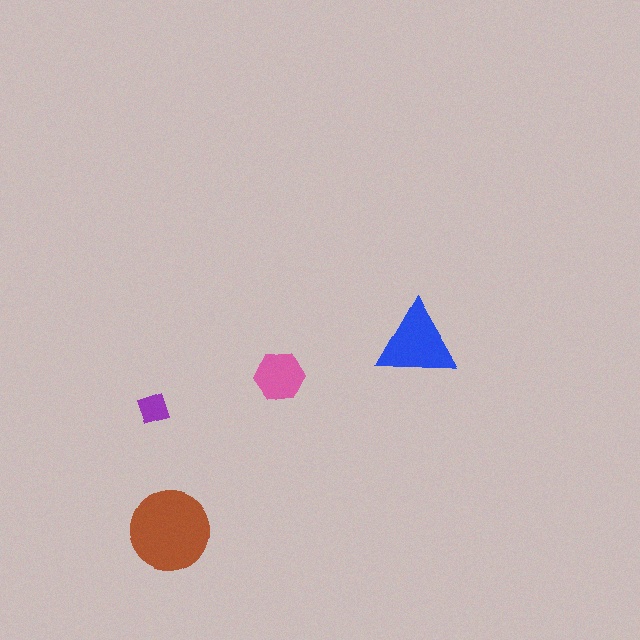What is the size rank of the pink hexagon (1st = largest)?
3rd.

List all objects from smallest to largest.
The purple diamond, the pink hexagon, the blue triangle, the brown circle.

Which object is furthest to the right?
The blue triangle is rightmost.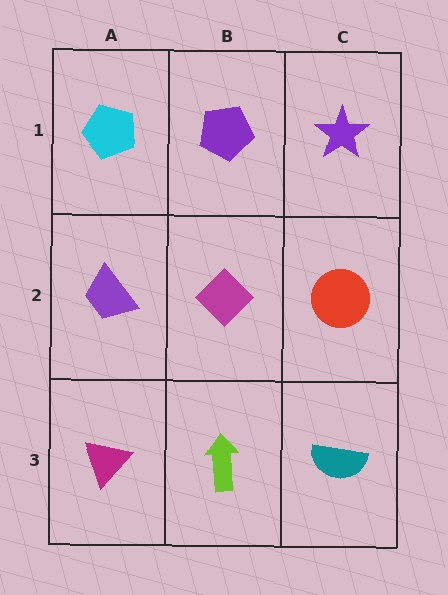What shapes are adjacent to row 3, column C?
A red circle (row 2, column C), a lime arrow (row 3, column B).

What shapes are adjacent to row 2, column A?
A cyan pentagon (row 1, column A), a magenta triangle (row 3, column A), a magenta diamond (row 2, column B).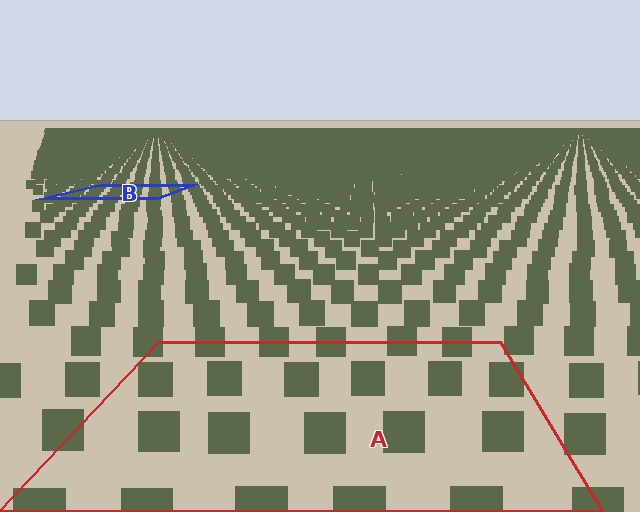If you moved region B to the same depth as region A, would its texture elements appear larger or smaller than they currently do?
They would appear larger. At a closer depth, the same texture elements are projected at a bigger on-screen size.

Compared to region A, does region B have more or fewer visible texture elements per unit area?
Region B has more texture elements per unit area — they are packed more densely because it is farther away.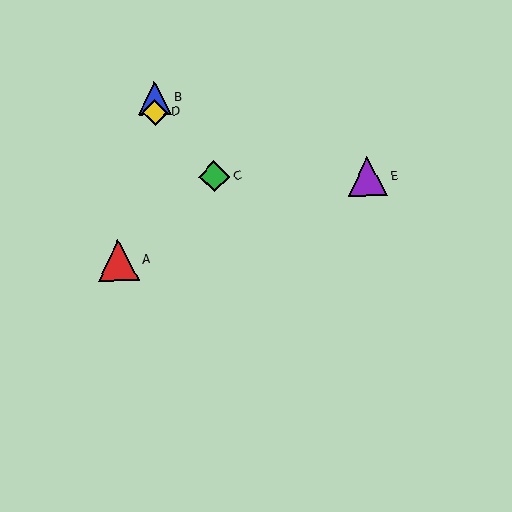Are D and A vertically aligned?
No, D is at x≈155 and A is at x≈118.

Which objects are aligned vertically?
Objects B, D are aligned vertically.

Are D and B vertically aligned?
Yes, both are at x≈155.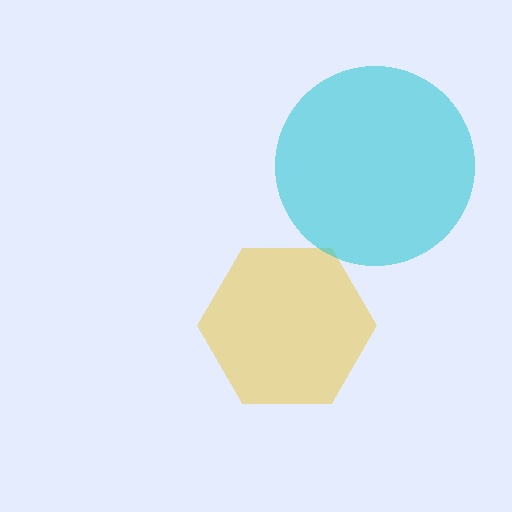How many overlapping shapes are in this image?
There are 2 overlapping shapes in the image.